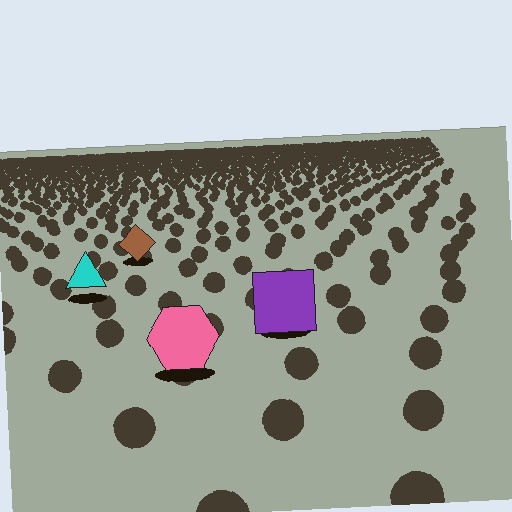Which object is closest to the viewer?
The pink hexagon is closest. The texture marks near it are larger and more spread out.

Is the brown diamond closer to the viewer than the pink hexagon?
No. The pink hexagon is closer — you can tell from the texture gradient: the ground texture is coarser near it.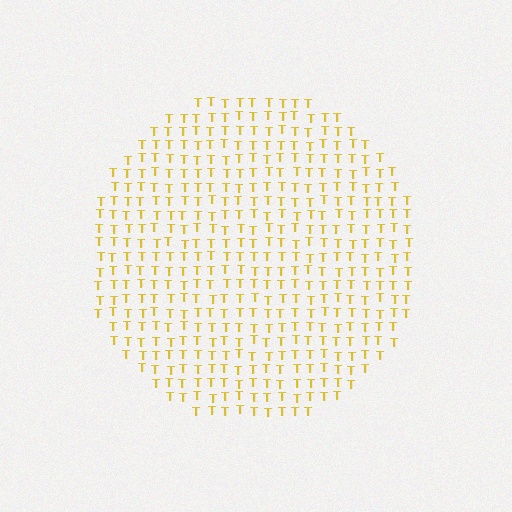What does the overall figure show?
The overall figure shows a circle.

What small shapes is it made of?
It is made of small letter T's.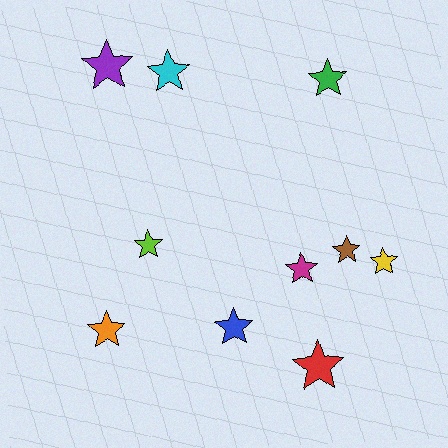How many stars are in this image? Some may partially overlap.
There are 10 stars.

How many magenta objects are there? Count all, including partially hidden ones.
There is 1 magenta object.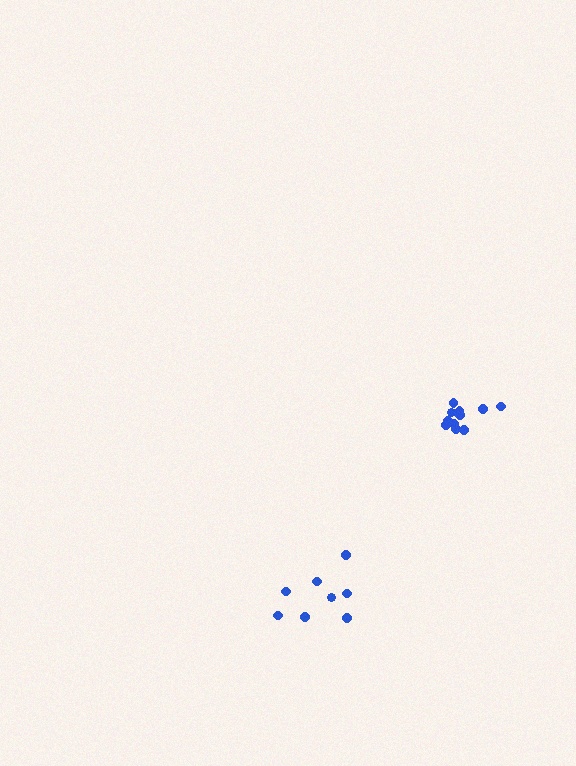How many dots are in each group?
Group 1: 8 dots, Group 2: 11 dots (19 total).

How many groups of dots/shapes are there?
There are 2 groups.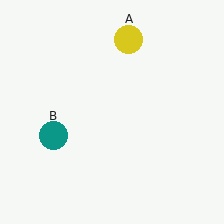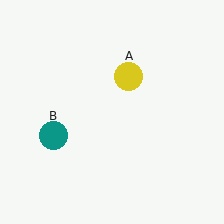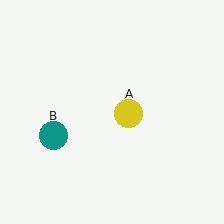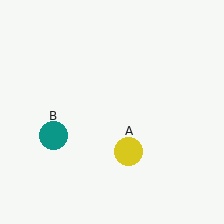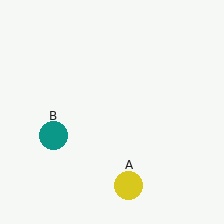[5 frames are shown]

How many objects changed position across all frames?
1 object changed position: yellow circle (object A).